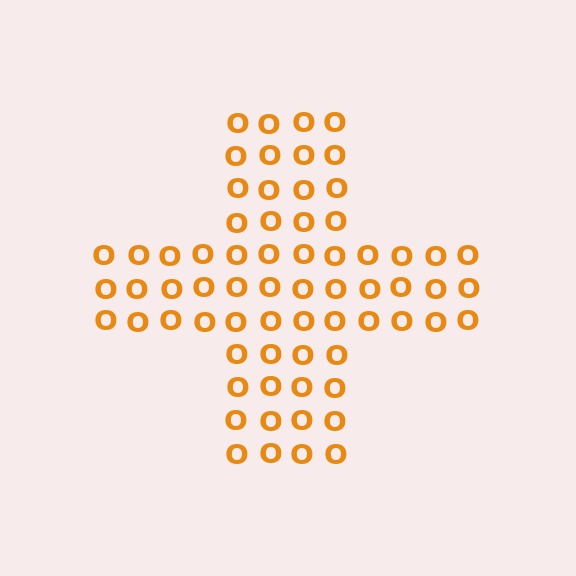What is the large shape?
The large shape is a cross.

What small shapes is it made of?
It is made of small letter O's.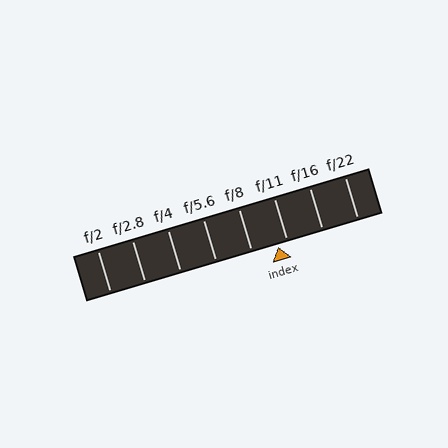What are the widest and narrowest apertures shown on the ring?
The widest aperture shown is f/2 and the narrowest is f/22.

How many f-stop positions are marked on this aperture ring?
There are 8 f-stop positions marked.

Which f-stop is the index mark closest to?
The index mark is closest to f/11.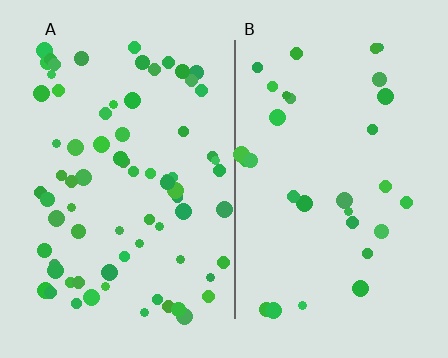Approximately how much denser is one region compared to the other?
Approximately 2.4× — region A over region B.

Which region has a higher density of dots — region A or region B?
A (the left).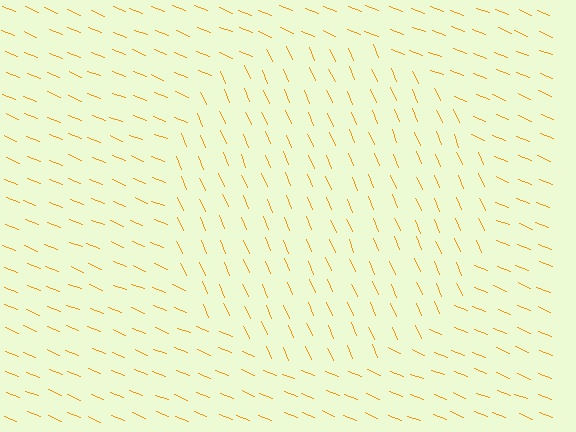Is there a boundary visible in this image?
Yes, there is a texture boundary formed by a change in line orientation.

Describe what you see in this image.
The image is filled with small orange line segments. A circle region in the image has lines oriented differently from the surrounding lines, creating a visible texture boundary.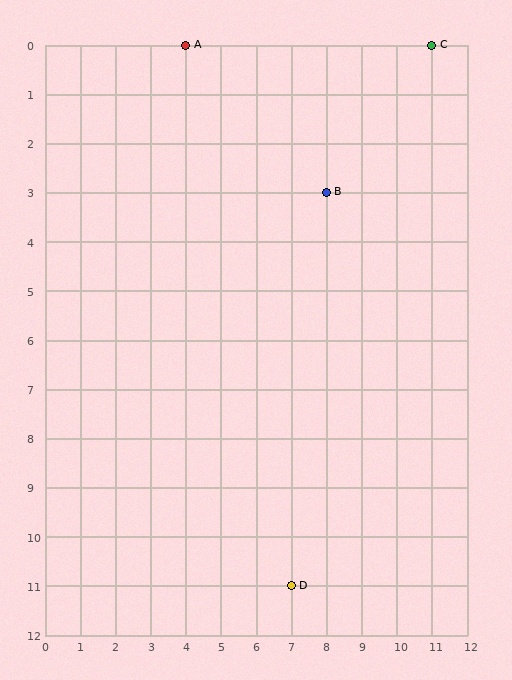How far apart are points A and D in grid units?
Points A and D are 3 columns and 11 rows apart (about 11.4 grid units diagonally).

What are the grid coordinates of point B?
Point B is at grid coordinates (8, 3).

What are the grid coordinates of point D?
Point D is at grid coordinates (7, 11).